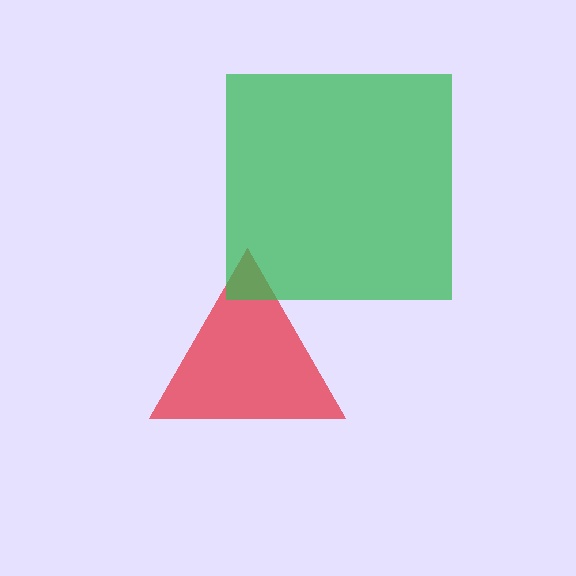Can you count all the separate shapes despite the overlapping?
Yes, there are 2 separate shapes.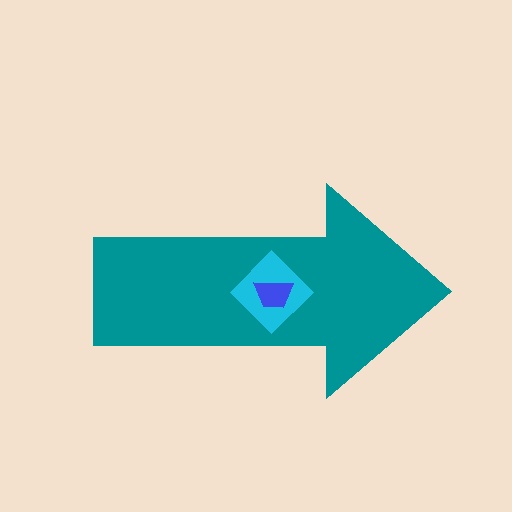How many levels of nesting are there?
3.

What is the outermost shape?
The teal arrow.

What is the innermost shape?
The blue trapezoid.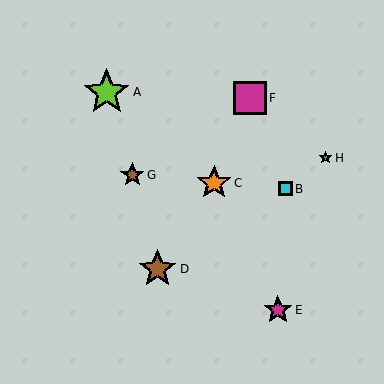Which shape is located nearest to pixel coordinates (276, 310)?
The magenta star (labeled E) at (278, 310) is nearest to that location.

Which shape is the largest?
The lime star (labeled A) is the largest.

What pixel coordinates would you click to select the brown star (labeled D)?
Click at (157, 269) to select the brown star D.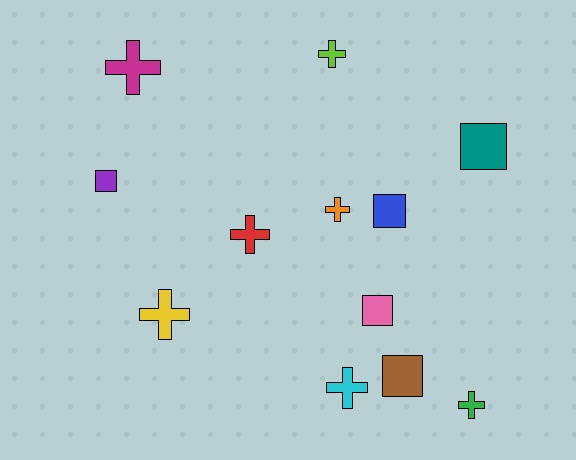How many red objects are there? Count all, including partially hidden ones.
There is 1 red object.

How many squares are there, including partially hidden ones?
There are 5 squares.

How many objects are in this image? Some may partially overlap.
There are 12 objects.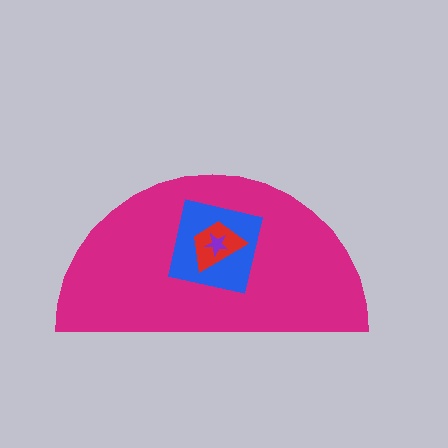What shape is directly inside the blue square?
The red trapezoid.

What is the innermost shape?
The purple star.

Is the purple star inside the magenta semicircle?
Yes.